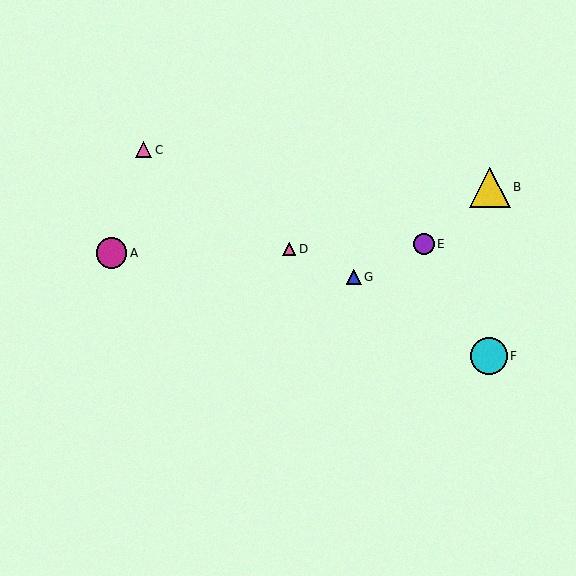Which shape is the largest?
The yellow triangle (labeled B) is the largest.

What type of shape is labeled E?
Shape E is a purple circle.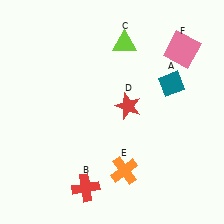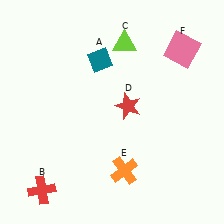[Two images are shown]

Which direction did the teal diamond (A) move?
The teal diamond (A) moved left.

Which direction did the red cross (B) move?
The red cross (B) moved left.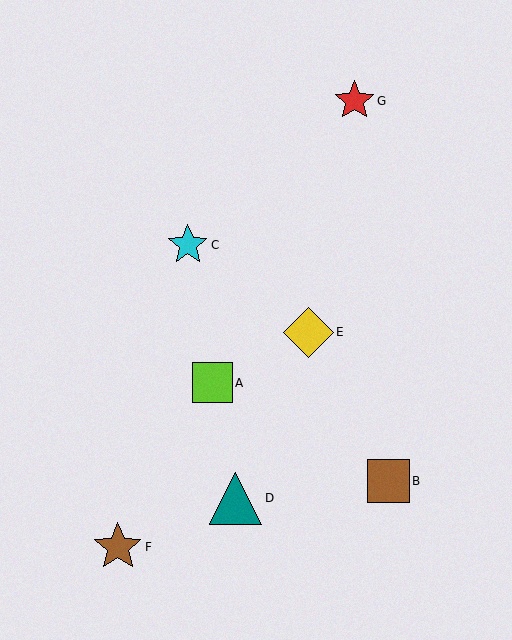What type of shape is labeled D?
Shape D is a teal triangle.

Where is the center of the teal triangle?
The center of the teal triangle is at (236, 498).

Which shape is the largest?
The teal triangle (labeled D) is the largest.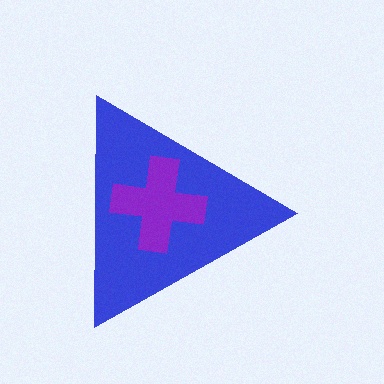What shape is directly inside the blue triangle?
The purple cross.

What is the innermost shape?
The purple cross.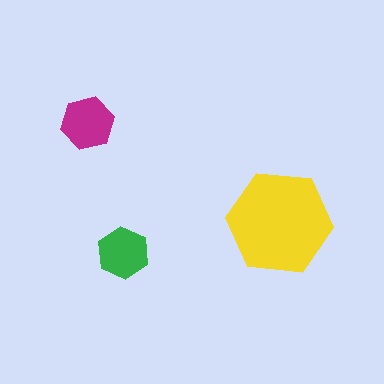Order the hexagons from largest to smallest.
the yellow one, the magenta one, the green one.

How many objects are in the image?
There are 3 objects in the image.